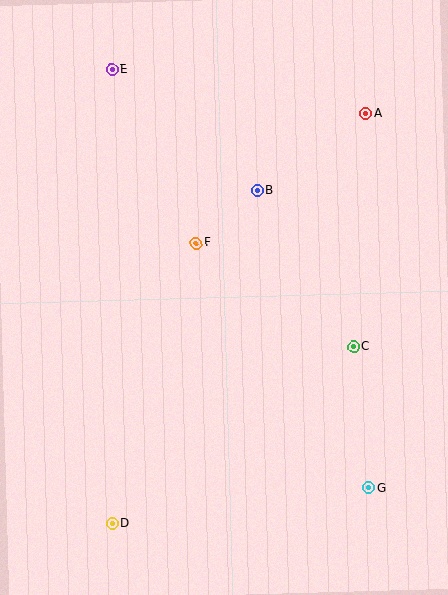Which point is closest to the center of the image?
Point F at (196, 243) is closest to the center.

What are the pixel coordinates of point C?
Point C is at (354, 347).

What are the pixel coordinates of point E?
Point E is at (112, 69).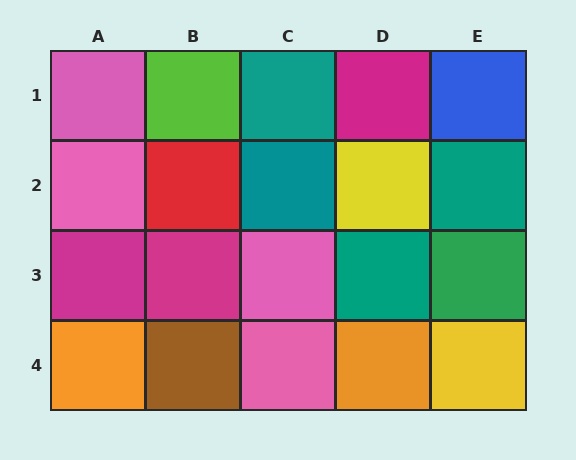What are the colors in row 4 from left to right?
Orange, brown, pink, orange, yellow.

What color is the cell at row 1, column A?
Pink.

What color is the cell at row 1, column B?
Lime.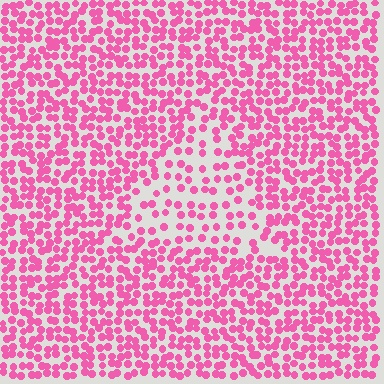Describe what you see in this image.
The image contains small pink elements arranged at two different densities. A triangle-shaped region is visible where the elements are less densely packed than the surrounding area.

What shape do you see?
I see a triangle.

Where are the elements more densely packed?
The elements are more densely packed outside the triangle boundary.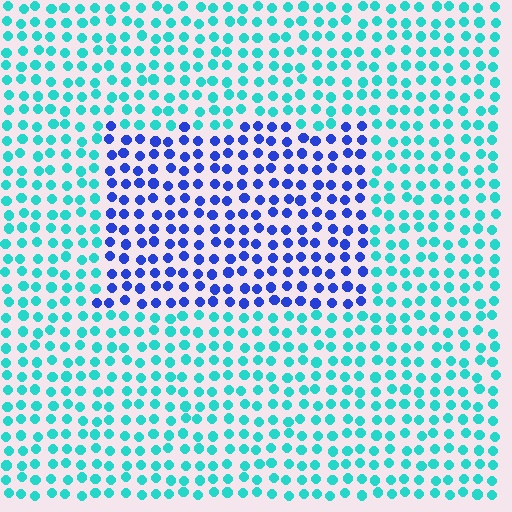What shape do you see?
I see a rectangle.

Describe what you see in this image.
The image is filled with small cyan elements in a uniform arrangement. A rectangle-shaped region is visible where the elements are tinted to a slightly different hue, forming a subtle color boundary.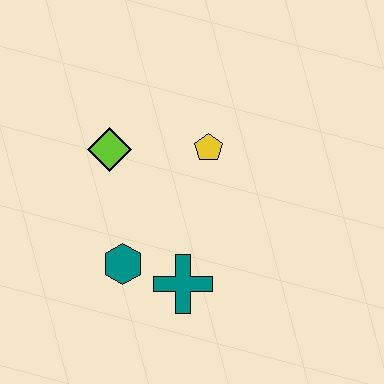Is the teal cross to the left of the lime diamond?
No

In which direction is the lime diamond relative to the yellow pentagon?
The lime diamond is to the left of the yellow pentagon.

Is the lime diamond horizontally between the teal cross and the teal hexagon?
No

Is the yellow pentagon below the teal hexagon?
No